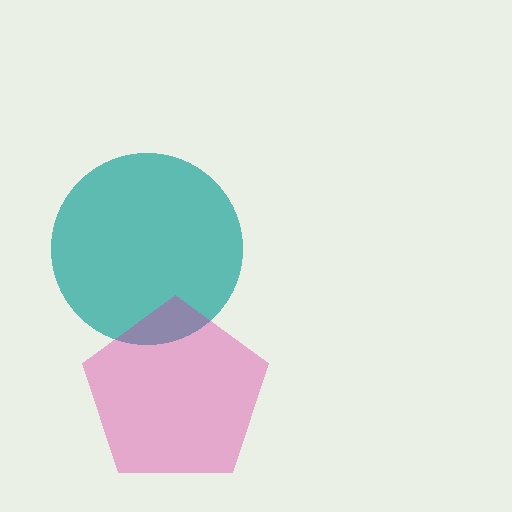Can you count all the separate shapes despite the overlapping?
Yes, there are 2 separate shapes.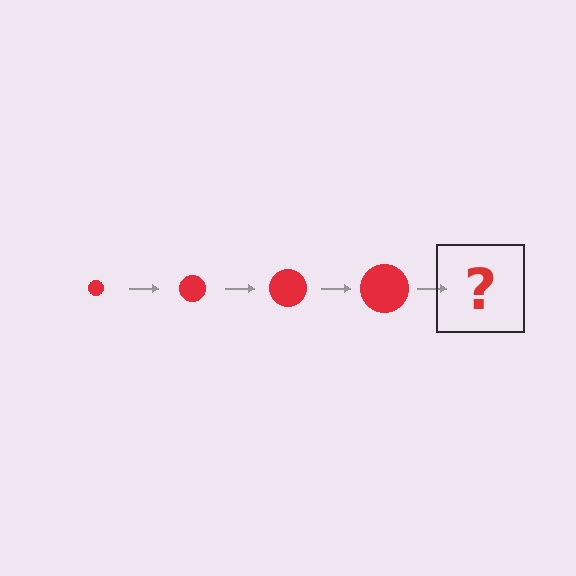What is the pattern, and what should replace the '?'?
The pattern is that the circle gets progressively larger each step. The '?' should be a red circle, larger than the previous one.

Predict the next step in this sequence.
The next step is a red circle, larger than the previous one.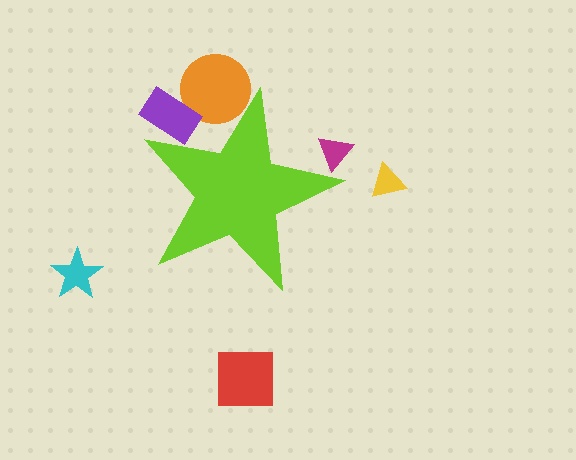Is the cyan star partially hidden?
No, the cyan star is fully visible.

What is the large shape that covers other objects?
A lime star.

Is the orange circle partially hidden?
Yes, the orange circle is partially hidden behind the lime star.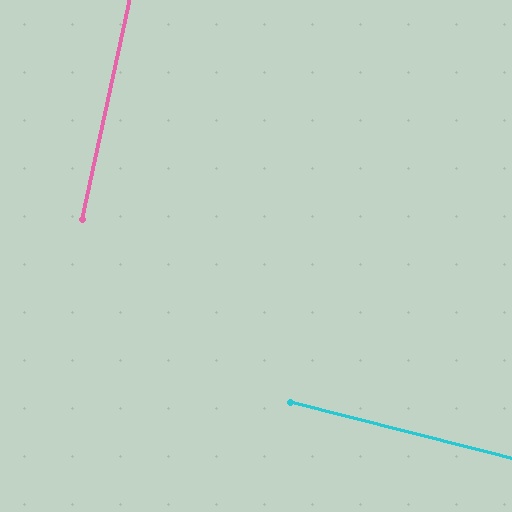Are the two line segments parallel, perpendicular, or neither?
Perpendicular — they meet at approximately 88°.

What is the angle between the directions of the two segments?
Approximately 88 degrees.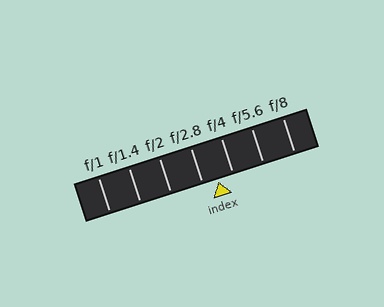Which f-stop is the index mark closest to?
The index mark is closest to f/2.8.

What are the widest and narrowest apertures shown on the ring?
The widest aperture shown is f/1 and the narrowest is f/8.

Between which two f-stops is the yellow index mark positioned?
The index mark is between f/2.8 and f/4.